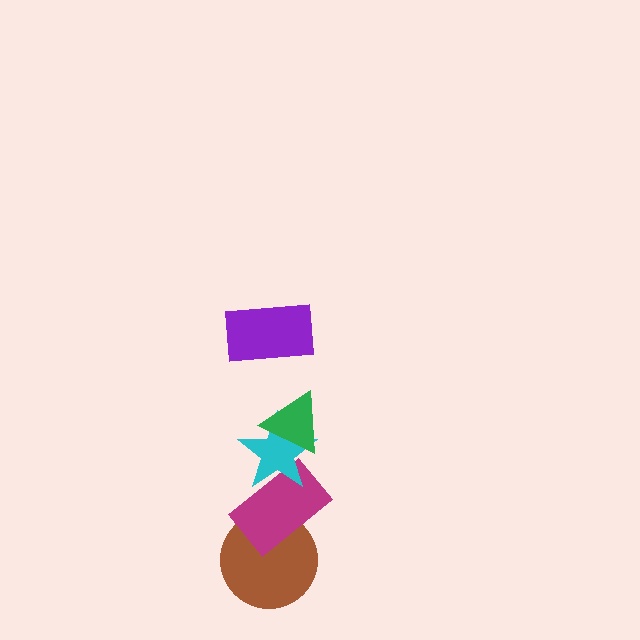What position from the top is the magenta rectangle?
The magenta rectangle is 4th from the top.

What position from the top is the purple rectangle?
The purple rectangle is 1st from the top.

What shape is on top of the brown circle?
The magenta rectangle is on top of the brown circle.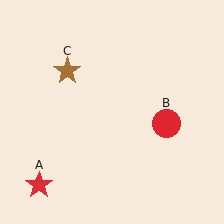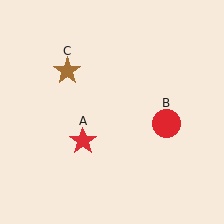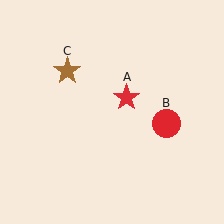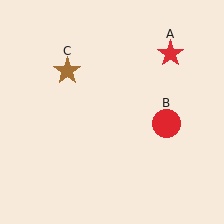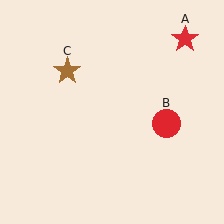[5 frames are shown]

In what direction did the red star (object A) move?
The red star (object A) moved up and to the right.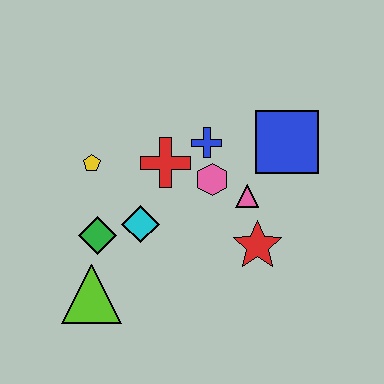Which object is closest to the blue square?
The pink triangle is closest to the blue square.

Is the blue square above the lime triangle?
Yes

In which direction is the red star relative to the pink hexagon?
The red star is below the pink hexagon.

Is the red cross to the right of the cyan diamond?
Yes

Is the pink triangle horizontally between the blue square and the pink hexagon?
Yes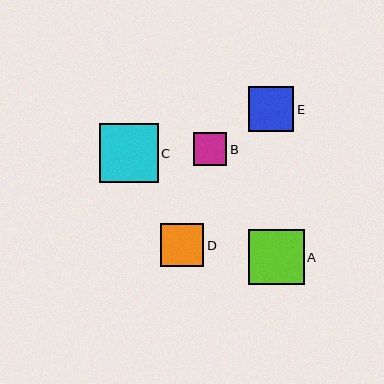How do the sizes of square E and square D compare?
Square E and square D are approximately the same size.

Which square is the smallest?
Square B is the smallest with a size of approximately 33 pixels.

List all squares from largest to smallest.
From largest to smallest: C, A, E, D, B.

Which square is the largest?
Square C is the largest with a size of approximately 59 pixels.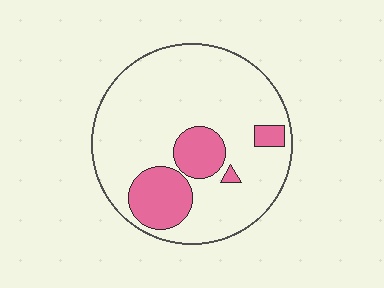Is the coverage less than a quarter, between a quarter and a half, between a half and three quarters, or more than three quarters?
Less than a quarter.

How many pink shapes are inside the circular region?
4.